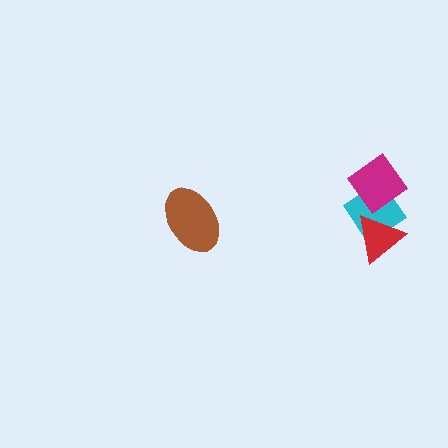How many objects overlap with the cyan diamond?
2 objects overlap with the cyan diamond.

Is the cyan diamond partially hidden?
Yes, it is partially covered by another shape.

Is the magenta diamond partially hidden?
No, no other shape covers it.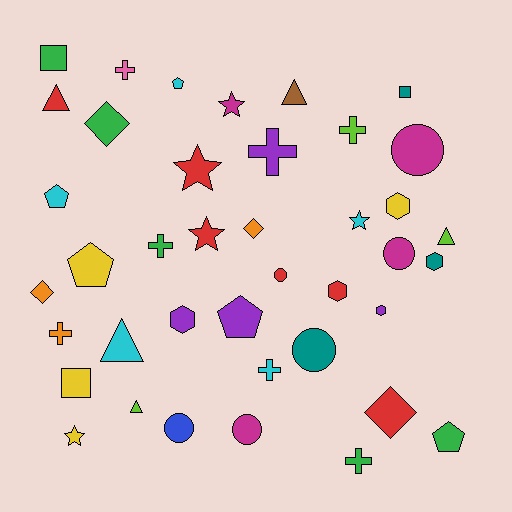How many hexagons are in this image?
There are 5 hexagons.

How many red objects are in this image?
There are 6 red objects.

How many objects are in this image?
There are 40 objects.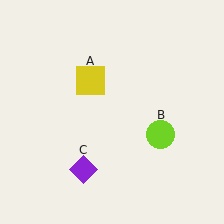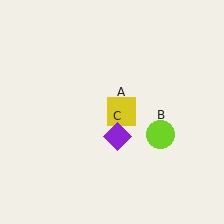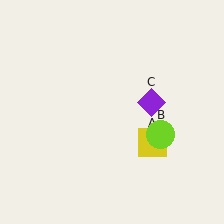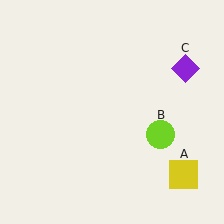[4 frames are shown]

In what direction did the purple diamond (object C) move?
The purple diamond (object C) moved up and to the right.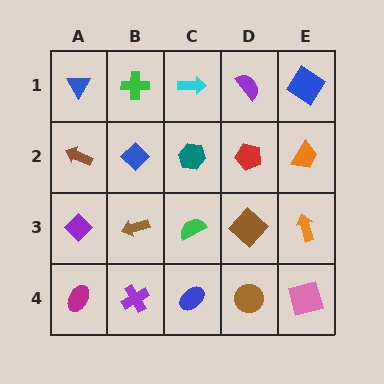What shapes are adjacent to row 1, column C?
A teal hexagon (row 2, column C), a green cross (row 1, column B), a purple semicircle (row 1, column D).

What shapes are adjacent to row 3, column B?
A blue diamond (row 2, column B), a purple cross (row 4, column B), a purple diamond (row 3, column A), a green semicircle (row 3, column C).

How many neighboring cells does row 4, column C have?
3.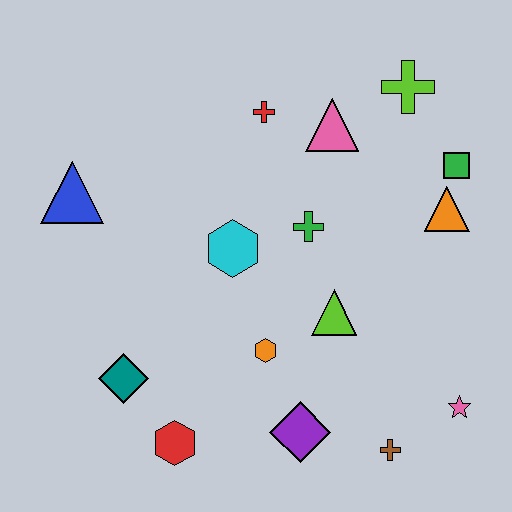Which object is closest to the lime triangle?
The orange hexagon is closest to the lime triangle.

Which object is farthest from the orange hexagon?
The lime cross is farthest from the orange hexagon.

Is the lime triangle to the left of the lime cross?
Yes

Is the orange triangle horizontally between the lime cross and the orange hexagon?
No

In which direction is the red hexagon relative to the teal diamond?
The red hexagon is below the teal diamond.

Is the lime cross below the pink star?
No